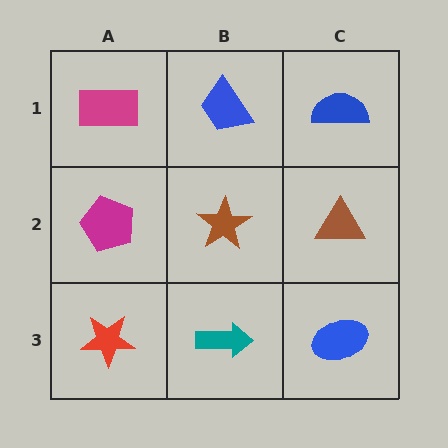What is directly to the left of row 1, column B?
A magenta rectangle.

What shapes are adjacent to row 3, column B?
A brown star (row 2, column B), a red star (row 3, column A), a blue ellipse (row 3, column C).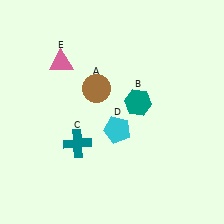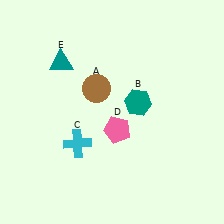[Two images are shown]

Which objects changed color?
C changed from teal to cyan. D changed from cyan to pink. E changed from pink to teal.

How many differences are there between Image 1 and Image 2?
There are 3 differences between the two images.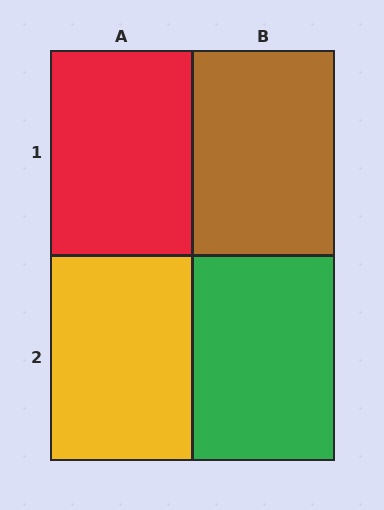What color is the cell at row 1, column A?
Red.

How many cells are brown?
1 cell is brown.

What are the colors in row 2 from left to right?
Yellow, green.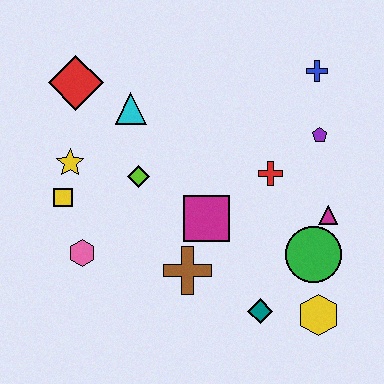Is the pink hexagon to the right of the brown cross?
No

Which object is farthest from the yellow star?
The yellow hexagon is farthest from the yellow star.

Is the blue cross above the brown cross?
Yes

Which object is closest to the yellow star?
The yellow square is closest to the yellow star.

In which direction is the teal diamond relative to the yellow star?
The teal diamond is to the right of the yellow star.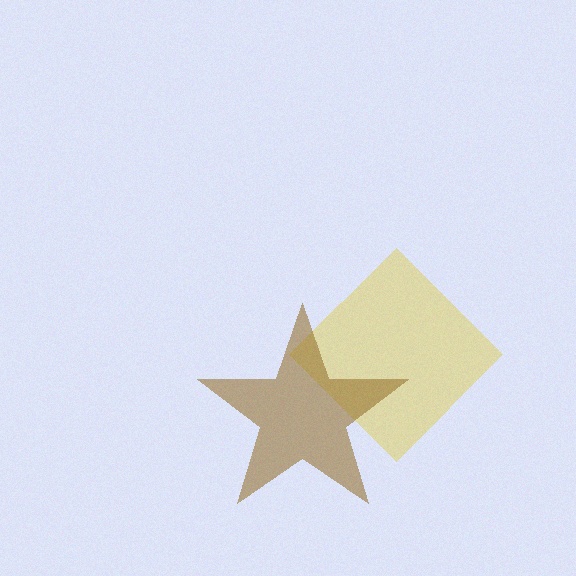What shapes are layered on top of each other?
The layered shapes are: a yellow diamond, a brown star.